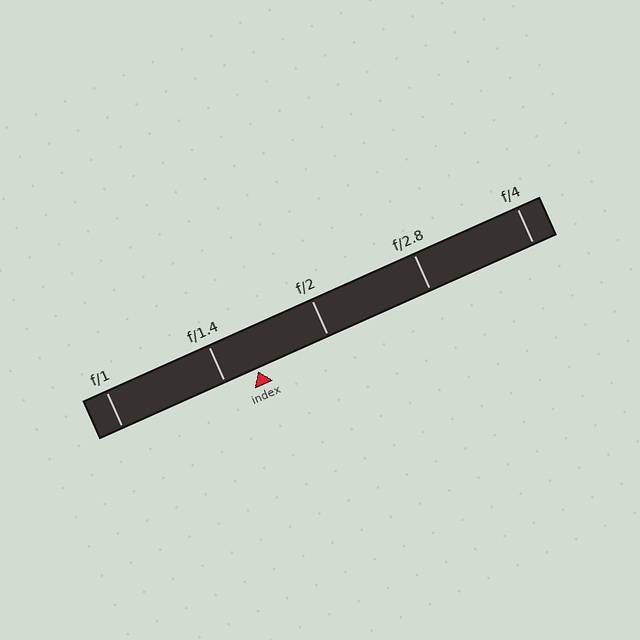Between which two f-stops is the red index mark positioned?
The index mark is between f/1.4 and f/2.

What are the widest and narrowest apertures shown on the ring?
The widest aperture shown is f/1 and the narrowest is f/4.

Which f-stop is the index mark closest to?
The index mark is closest to f/1.4.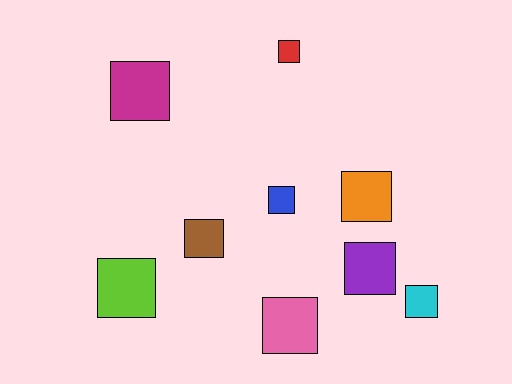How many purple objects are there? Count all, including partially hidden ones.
There is 1 purple object.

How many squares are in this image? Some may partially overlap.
There are 9 squares.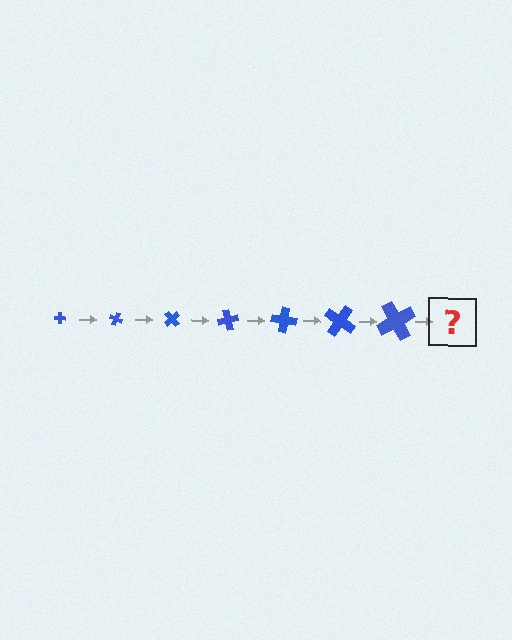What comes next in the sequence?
The next element should be a cross, larger than the previous one and rotated 175 degrees from the start.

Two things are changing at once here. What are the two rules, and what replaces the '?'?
The two rules are that the cross grows larger each step and it rotates 25 degrees each step. The '?' should be a cross, larger than the previous one and rotated 175 degrees from the start.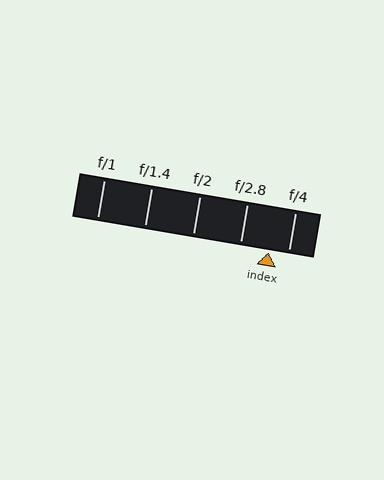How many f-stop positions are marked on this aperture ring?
There are 5 f-stop positions marked.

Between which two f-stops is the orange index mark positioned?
The index mark is between f/2.8 and f/4.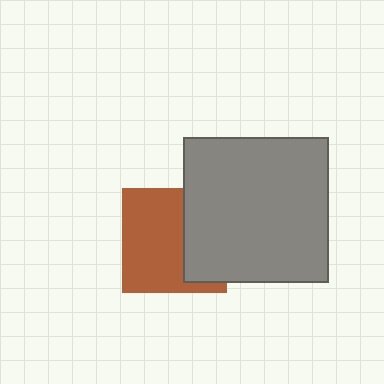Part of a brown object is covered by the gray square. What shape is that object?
It is a square.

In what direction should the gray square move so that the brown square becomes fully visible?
The gray square should move right. That is the shortest direction to clear the overlap and leave the brown square fully visible.